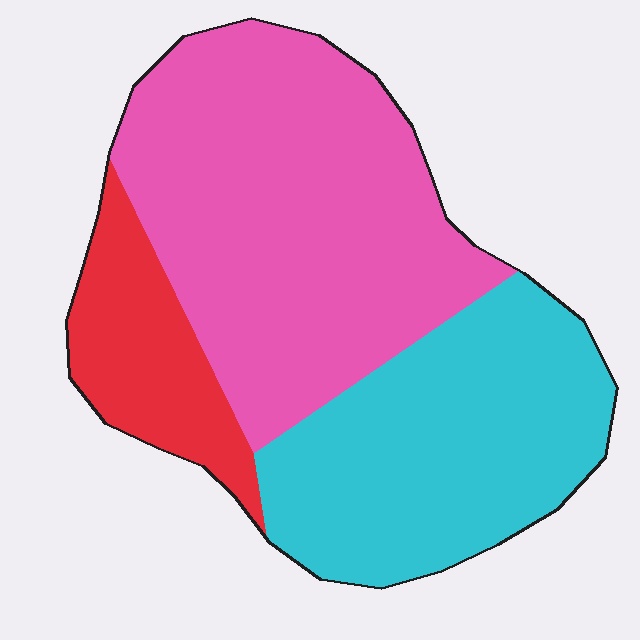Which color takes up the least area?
Red, at roughly 15%.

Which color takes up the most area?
Pink, at roughly 50%.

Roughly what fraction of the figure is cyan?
Cyan covers about 35% of the figure.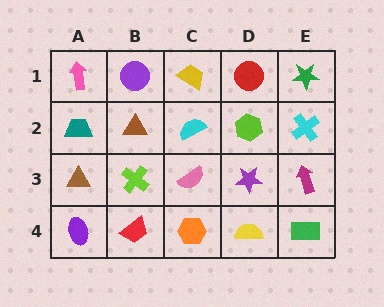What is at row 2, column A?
A teal trapezoid.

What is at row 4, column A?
A purple ellipse.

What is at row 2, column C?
A cyan semicircle.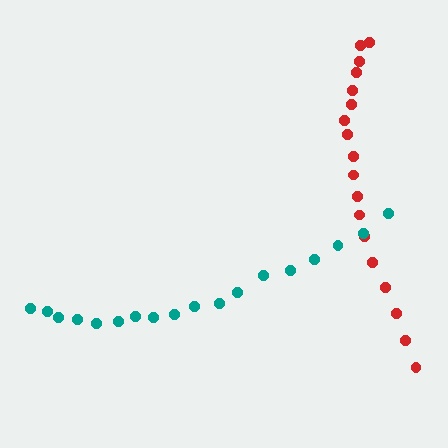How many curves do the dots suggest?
There are 2 distinct paths.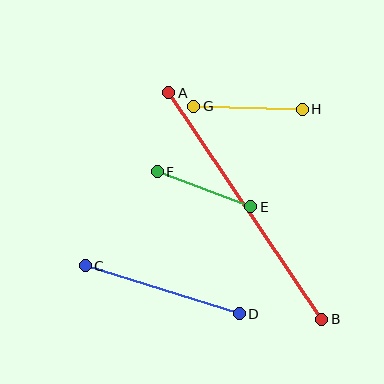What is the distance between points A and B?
The distance is approximately 273 pixels.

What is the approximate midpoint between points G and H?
The midpoint is at approximately (248, 108) pixels.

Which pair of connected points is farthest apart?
Points A and B are farthest apart.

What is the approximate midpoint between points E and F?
The midpoint is at approximately (204, 189) pixels.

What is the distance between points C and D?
The distance is approximately 161 pixels.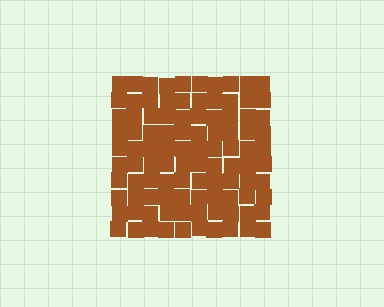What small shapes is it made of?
It is made of small squares.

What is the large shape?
The large shape is a square.